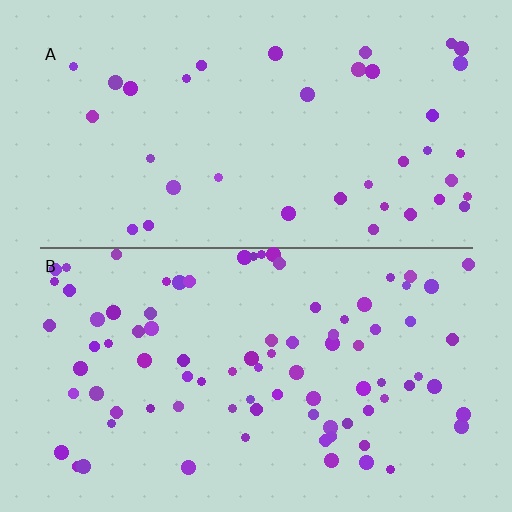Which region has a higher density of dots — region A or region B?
B (the bottom).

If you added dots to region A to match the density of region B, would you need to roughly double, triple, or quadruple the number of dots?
Approximately double.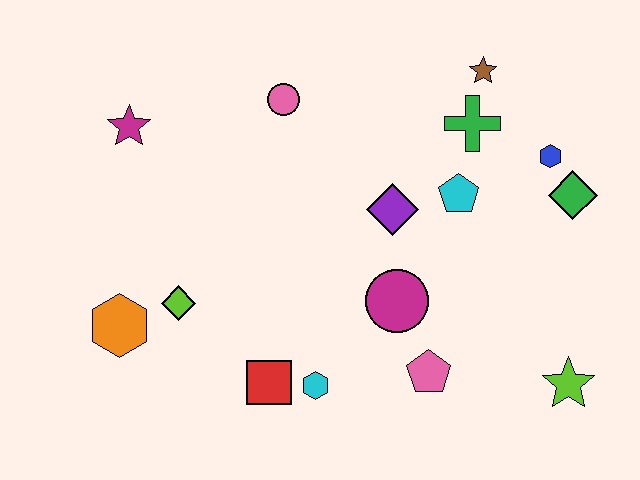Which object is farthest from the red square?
The brown star is farthest from the red square.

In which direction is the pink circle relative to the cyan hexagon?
The pink circle is above the cyan hexagon.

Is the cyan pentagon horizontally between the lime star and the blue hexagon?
No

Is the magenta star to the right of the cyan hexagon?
No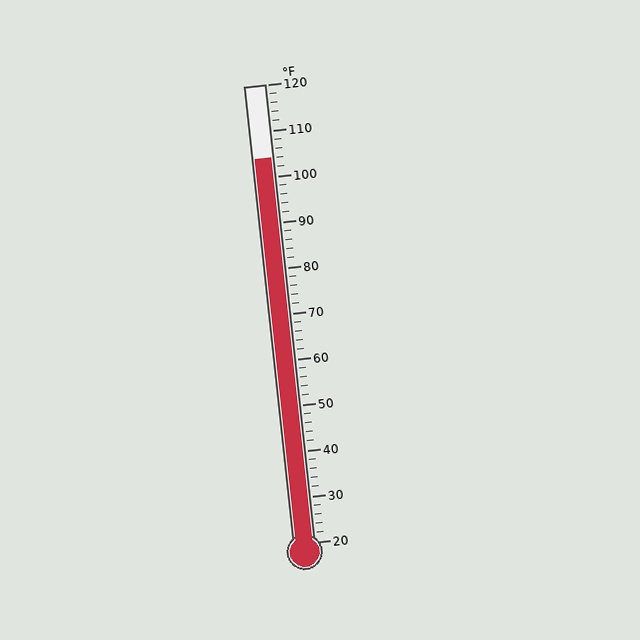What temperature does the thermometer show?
The thermometer shows approximately 104°F.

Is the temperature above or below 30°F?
The temperature is above 30°F.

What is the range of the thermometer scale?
The thermometer scale ranges from 20°F to 120°F.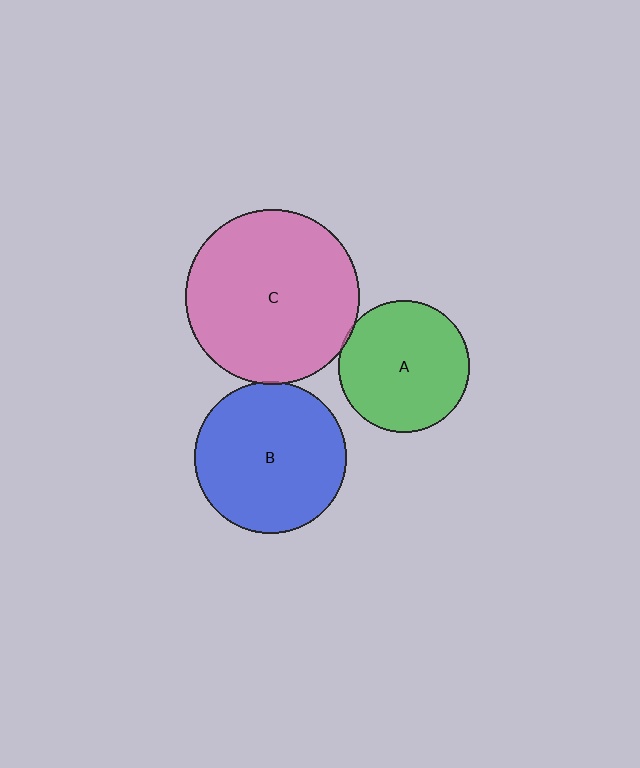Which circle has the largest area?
Circle C (pink).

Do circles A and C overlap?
Yes.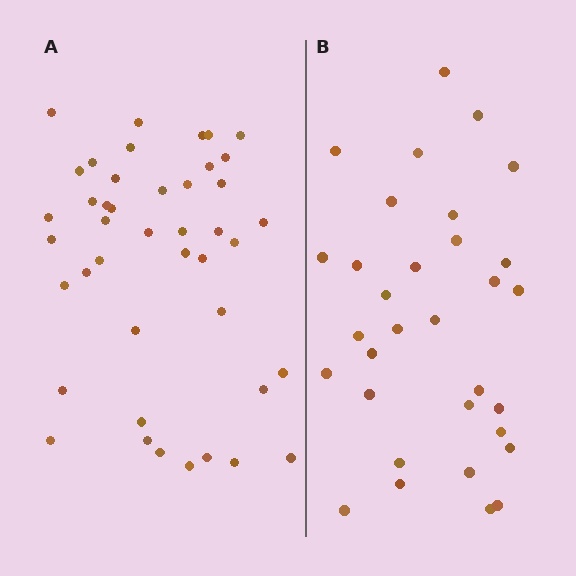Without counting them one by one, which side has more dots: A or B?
Region A (the left region) has more dots.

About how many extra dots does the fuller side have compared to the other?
Region A has roughly 12 or so more dots than region B.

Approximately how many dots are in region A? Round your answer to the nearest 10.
About 40 dots. (The exact count is 43, which rounds to 40.)